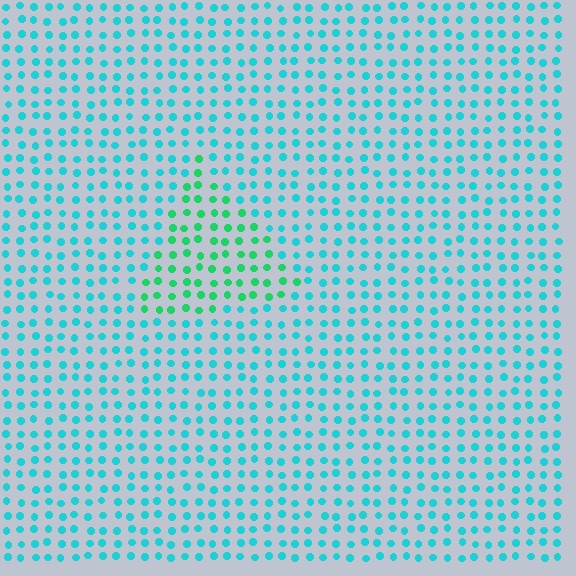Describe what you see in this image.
The image is filled with small cyan elements in a uniform arrangement. A triangle-shaped region is visible where the elements are tinted to a slightly different hue, forming a subtle color boundary.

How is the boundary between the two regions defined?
The boundary is defined purely by a slight shift in hue (about 38 degrees). Spacing, size, and orientation are identical on both sides.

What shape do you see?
I see a triangle.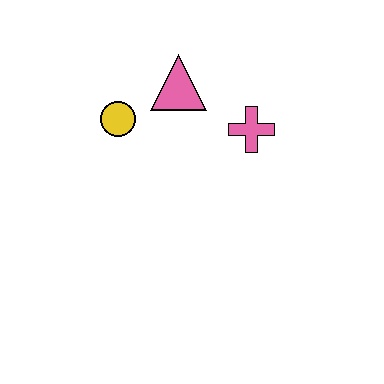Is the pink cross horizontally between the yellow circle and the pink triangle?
No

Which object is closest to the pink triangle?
The yellow circle is closest to the pink triangle.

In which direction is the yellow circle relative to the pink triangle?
The yellow circle is to the left of the pink triangle.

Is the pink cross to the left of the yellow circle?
No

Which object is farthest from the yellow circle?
The pink cross is farthest from the yellow circle.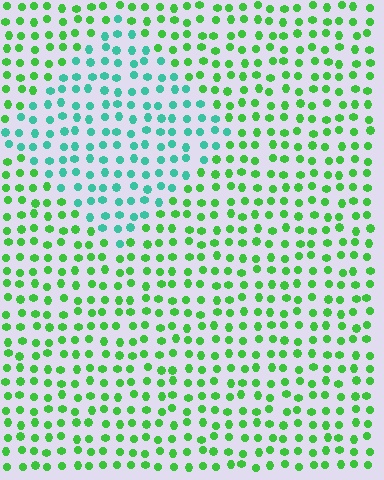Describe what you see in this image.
The image is filled with small green elements in a uniform arrangement. A diamond-shaped region is visible where the elements are tinted to a slightly different hue, forming a subtle color boundary.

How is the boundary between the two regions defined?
The boundary is defined purely by a slight shift in hue (about 45 degrees). Spacing, size, and orientation are identical on both sides.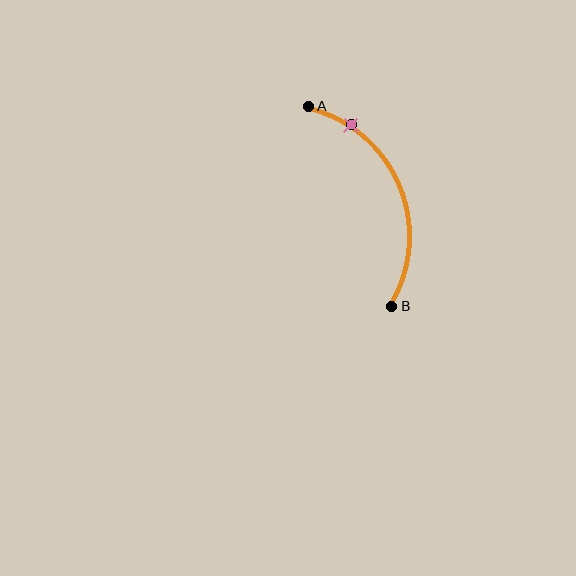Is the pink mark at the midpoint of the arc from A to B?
No. The pink mark lies on the arc but is closer to endpoint A. The arc midpoint would be at the point on the curve equidistant along the arc from both A and B.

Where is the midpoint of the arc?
The arc midpoint is the point on the curve farthest from the straight line joining A and B. It sits to the right of that line.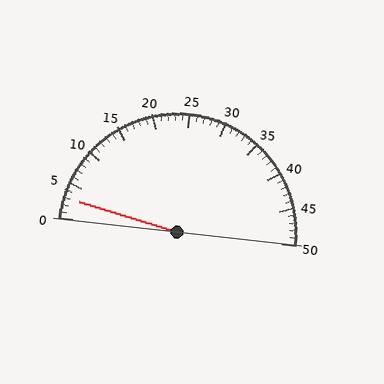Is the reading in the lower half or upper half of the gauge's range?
The reading is in the lower half of the range (0 to 50).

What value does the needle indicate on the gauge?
The needle indicates approximately 3.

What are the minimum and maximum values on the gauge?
The gauge ranges from 0 to 50.